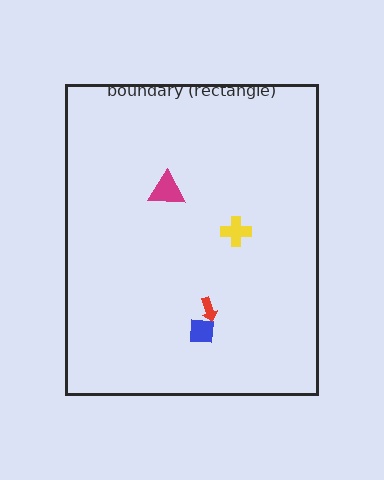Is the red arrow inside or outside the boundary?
Inside.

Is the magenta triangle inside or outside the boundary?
Inside.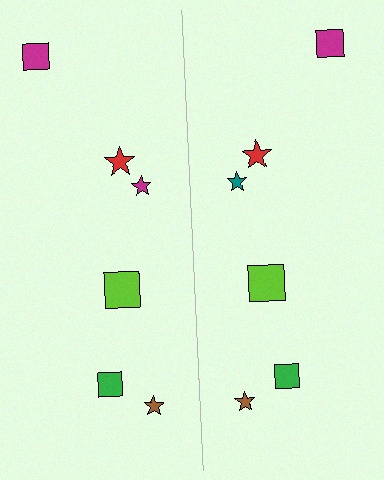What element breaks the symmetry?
The teal star on the right side breaks the symmetry — its mirror counterpart is magenta.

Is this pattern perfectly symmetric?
No, the pattern is not perfectly symmetric. The teal star on the right side breaks the symmetry — its mirror counterpart is magenta.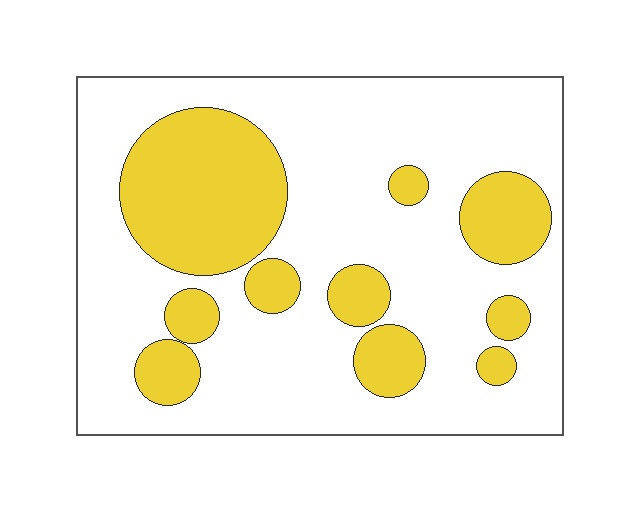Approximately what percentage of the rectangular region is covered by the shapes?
Approximately 30%.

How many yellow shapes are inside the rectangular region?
10.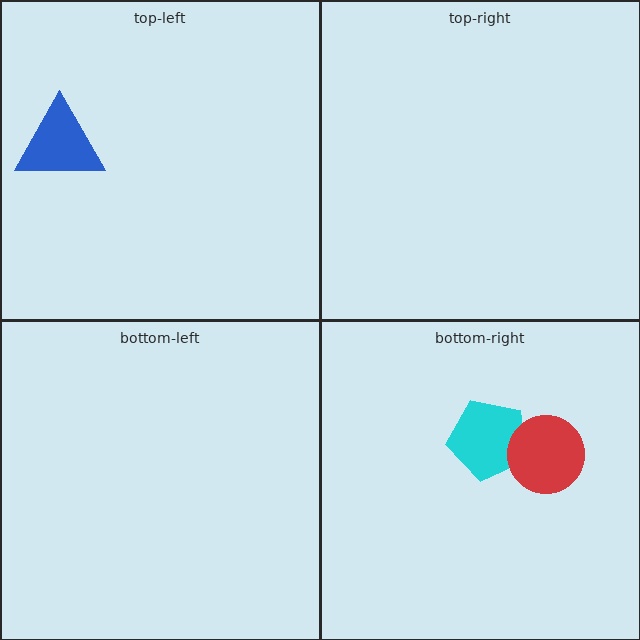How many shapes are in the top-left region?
1.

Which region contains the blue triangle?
The top-left region.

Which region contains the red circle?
The bottom-right region.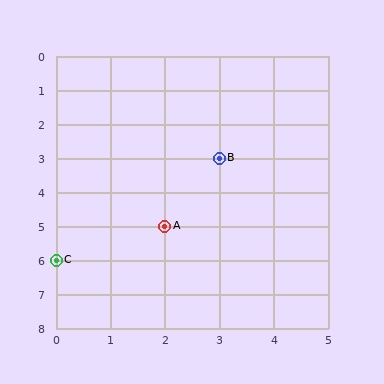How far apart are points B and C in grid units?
Points B and C are 3 columns and 3 rows apart (about 4.2 grid units diagonally).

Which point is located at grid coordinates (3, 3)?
Point B is at (3, 3).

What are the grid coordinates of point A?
Point A is at grid coordinates (2, 5).